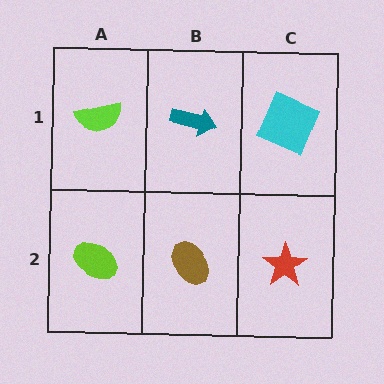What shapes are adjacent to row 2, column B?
A teal arrow (row 1, column B), a lime ellipse (row 2, column A), a red star (row 2, column C).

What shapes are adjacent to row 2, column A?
A lime semicircle (row 1, column A), a brown ellipse (row 2, column B).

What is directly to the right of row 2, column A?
A brown ellipse.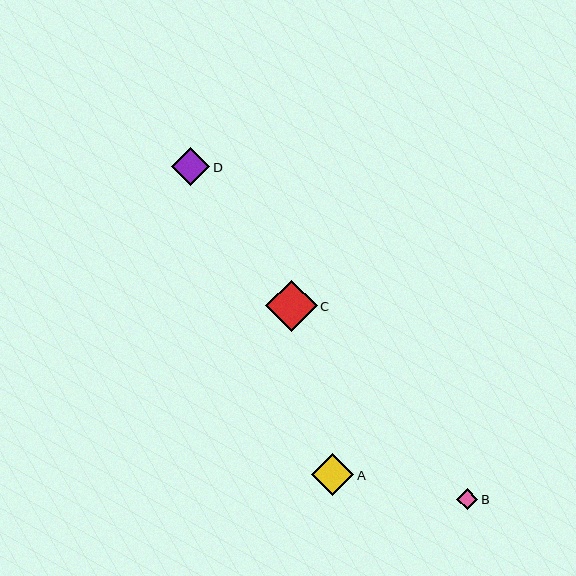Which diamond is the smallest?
Diamond B is the smallest with a size of approximately 21 pixels.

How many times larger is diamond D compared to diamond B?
Diamond D is approximately 1.8 times the size of diamond B.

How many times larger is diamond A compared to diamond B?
Diamond A is approximately 2.0 times the size of diamond B.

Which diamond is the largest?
Diamond C is the largest with a size of approximately 51 pixels.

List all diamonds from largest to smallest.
From largest to smallest: C, A, D, B.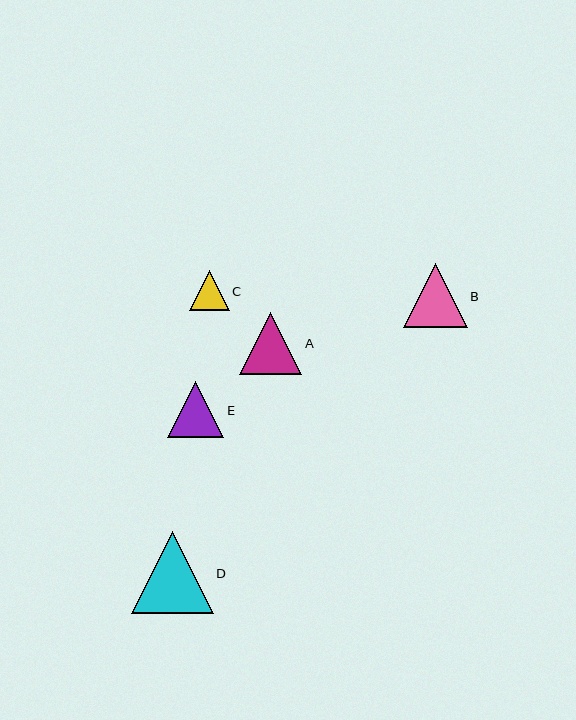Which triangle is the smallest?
Triangle C is the smallest with a size of approximately 40 pixels.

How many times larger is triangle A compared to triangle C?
Triangle A is approximately 1.6 times the size of triangle C.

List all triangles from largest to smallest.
From largest to smallest: D, B, A, E, C.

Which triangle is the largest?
Triangle D is the largest with a size of approximately 82 pixels.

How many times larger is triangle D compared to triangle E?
Triangle D is approximately 1.5 times the size of triangle E.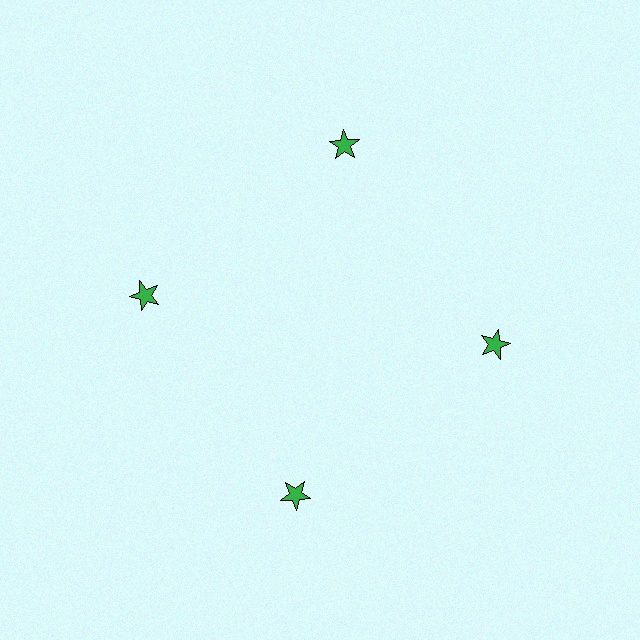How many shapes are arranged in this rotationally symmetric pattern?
There are 4 shapes, arranged in 4 groups of 1.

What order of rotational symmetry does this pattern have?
This pattern has 4-fold rotational symmetry.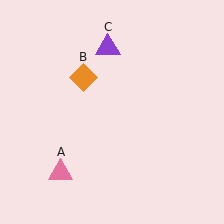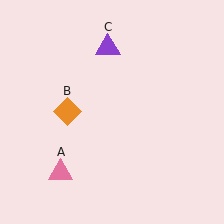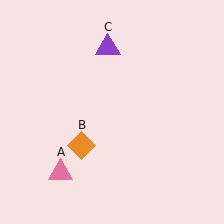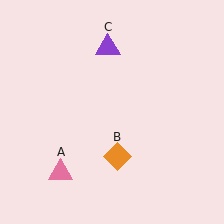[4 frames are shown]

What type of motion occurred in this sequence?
The orange diamond (object B) rotated counterclockwise around the center of the scene.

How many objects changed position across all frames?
1 object changed position: orange diamond (object B).